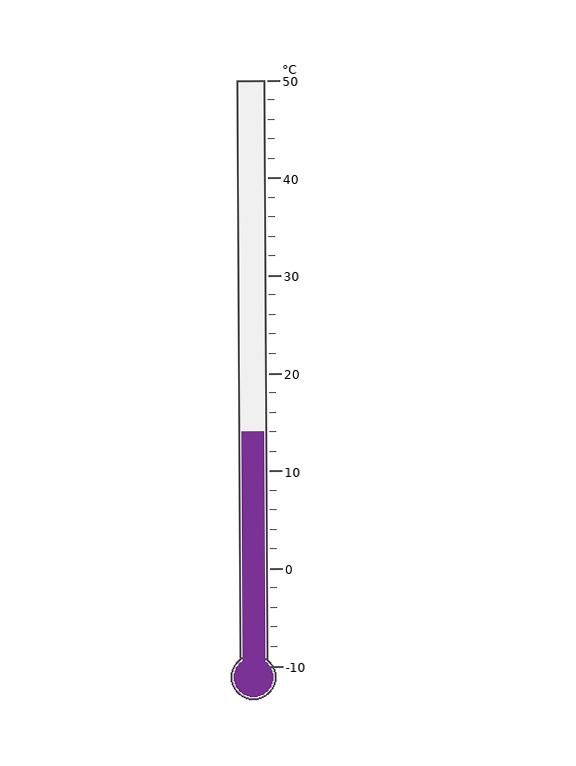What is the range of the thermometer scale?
The thermometer scale ranges from -10°C to 50°C.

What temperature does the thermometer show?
The thermometer shows approximately 14°C.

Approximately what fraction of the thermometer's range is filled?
The thermometer is filled to approximately 40% of its range.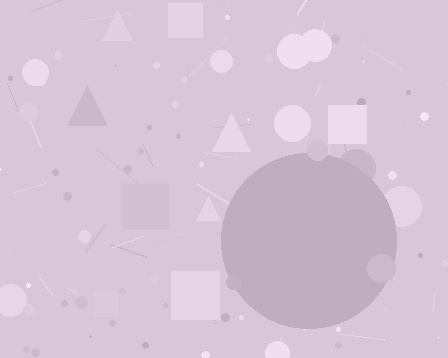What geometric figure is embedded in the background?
A circle is embedded in the background.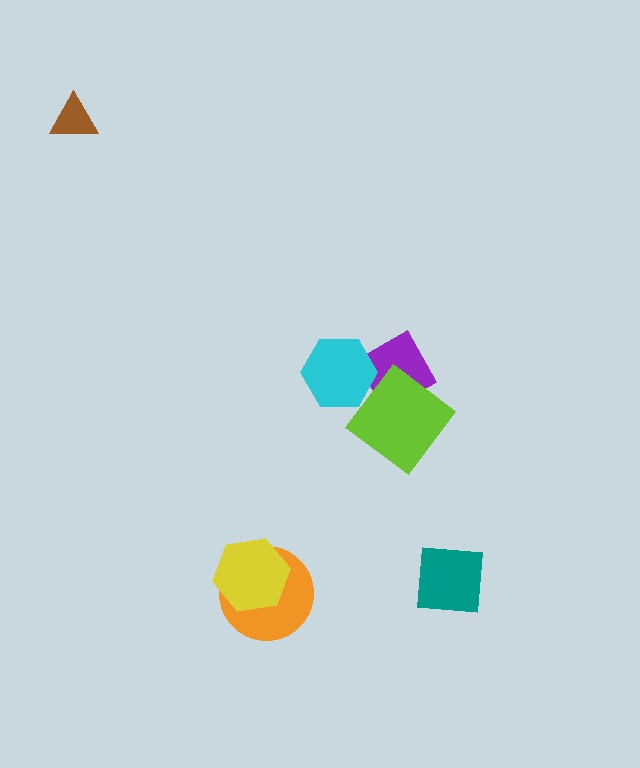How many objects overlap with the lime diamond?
1 object overlaps with the lime diamond.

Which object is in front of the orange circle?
The yellow hexagon is in front of the orange circle.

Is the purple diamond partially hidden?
Yes, it is partially covered by another shape.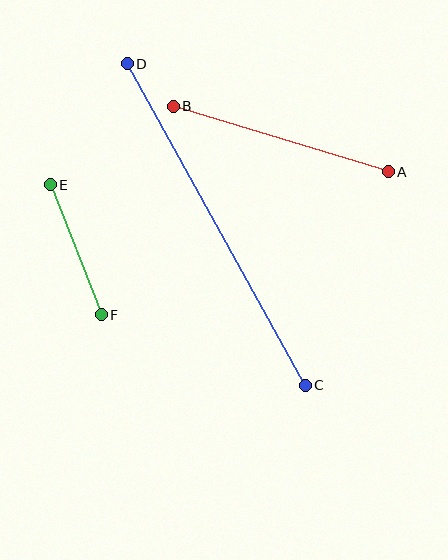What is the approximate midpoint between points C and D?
The midpoint is at approximately (216, 224) pixels.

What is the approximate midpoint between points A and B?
The midpoint is at approximately (281, 139) pixels.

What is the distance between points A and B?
The distance is approximately 225 pixels.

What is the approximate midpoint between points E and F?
The midpoint is at approximately (76, 250) pixels.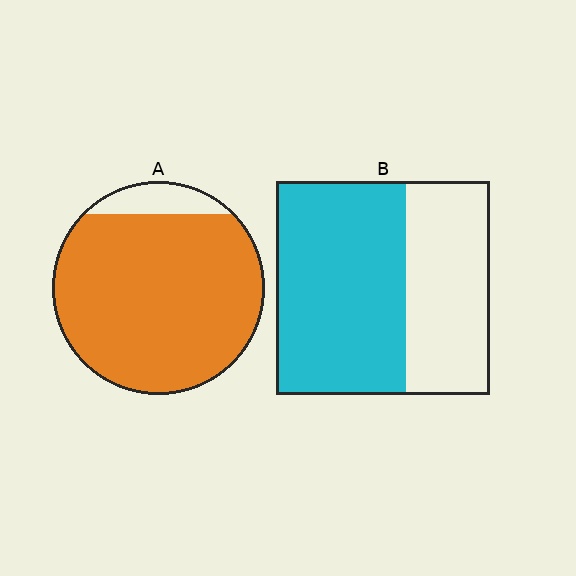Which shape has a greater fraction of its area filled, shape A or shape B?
Shape A.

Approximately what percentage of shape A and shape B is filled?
A is approximately 90% and B is approximately 60%.